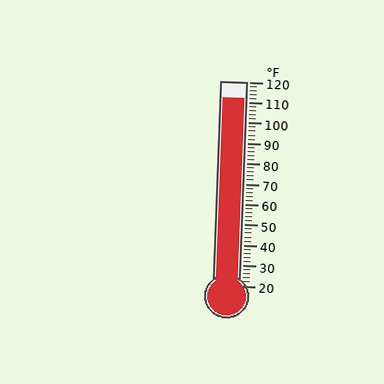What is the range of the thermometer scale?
The thermometer scale ranges from 20°F to 120°F.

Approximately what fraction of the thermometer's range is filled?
The thermometer is filled to approximately 90% of its range.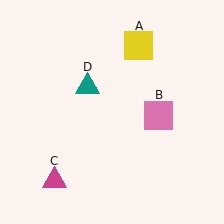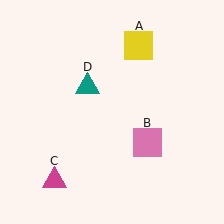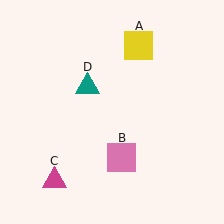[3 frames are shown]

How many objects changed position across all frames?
1 object changed position: pink square (object B).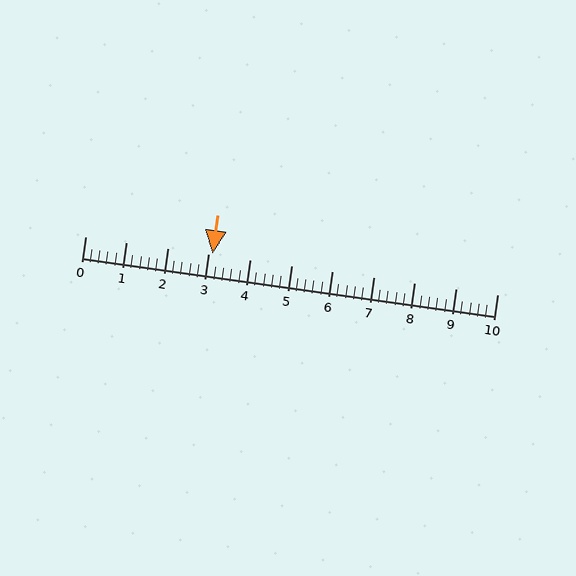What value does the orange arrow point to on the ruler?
The orange arrow points to approximately 3.1.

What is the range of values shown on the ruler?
The ruler shows values from 0 to 10.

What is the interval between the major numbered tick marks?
The major tick marks are spaced 1 units apart.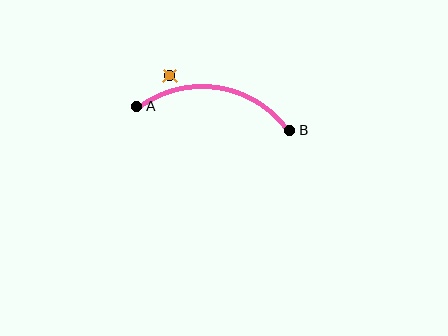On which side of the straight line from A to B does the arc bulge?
The arc bulges above the straight line connecting A and B.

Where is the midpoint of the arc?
The arc midpoint is the point on the curve farthest from the straight line joining A and B. It sits above that line.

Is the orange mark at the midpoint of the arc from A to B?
No — the orange mark does not lie on the arc at all. It sits slightly outside the curve.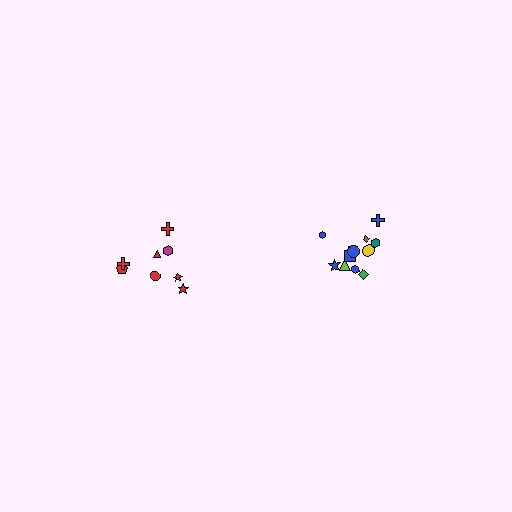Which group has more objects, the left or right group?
The right group.